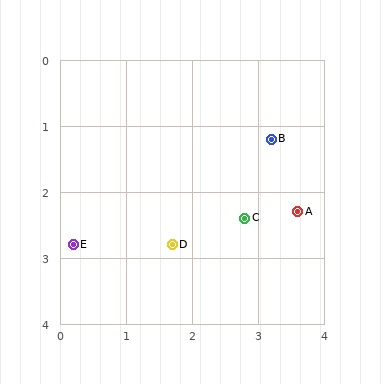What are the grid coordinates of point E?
Point E is at approximately (0.2, 2.8).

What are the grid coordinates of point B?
Point B is at approximately (3.2, 1.2).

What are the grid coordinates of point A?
Point A is at approximately (3.6, 2.3).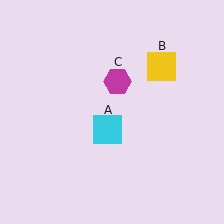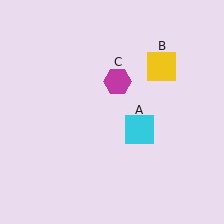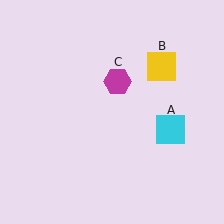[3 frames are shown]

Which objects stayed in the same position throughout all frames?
Yellow square (object B) and magenta hexagon (object C) remained stationary.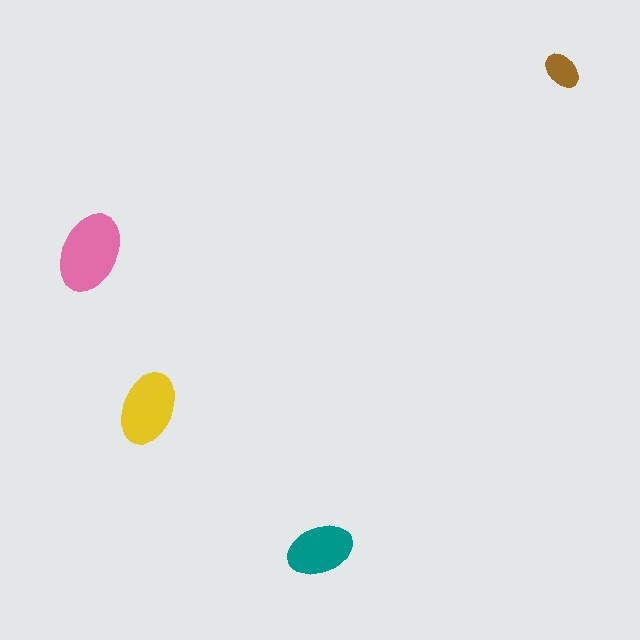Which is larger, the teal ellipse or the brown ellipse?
The teal one.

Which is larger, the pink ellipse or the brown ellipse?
The pink one.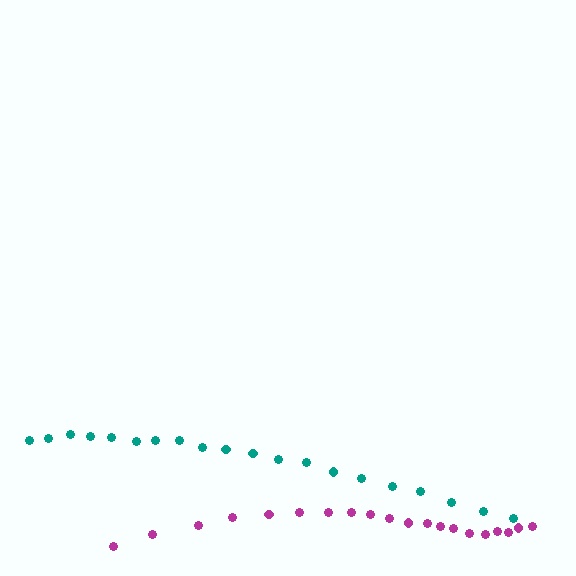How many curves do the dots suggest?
There are 2 distinct paths.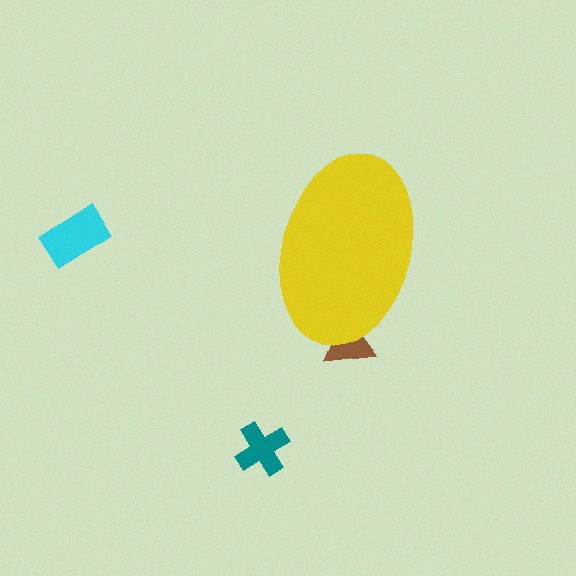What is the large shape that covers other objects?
A yellow ellipse.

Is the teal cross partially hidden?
No, the teal cross is fully visible.